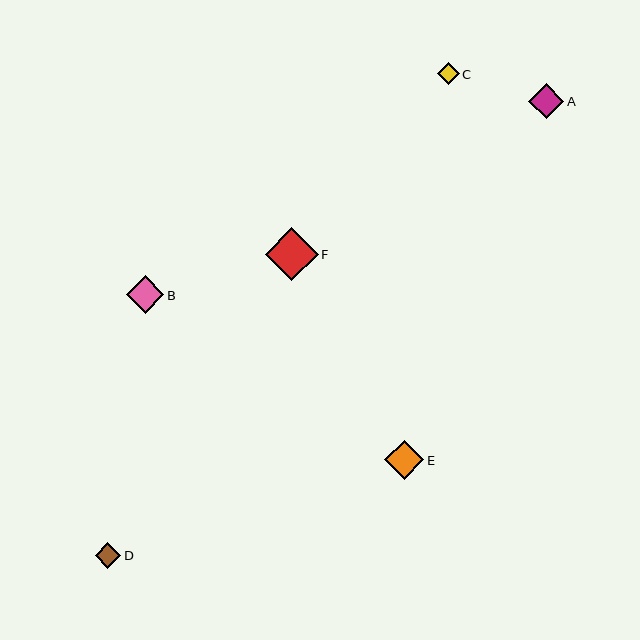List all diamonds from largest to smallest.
From largest to smallest: F, E, B, A, D, C.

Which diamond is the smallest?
Diamond C is the smallest with a size of approximately 22 pixels.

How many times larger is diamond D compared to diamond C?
Diamond D is approximately 1.2 times the size of diamond C.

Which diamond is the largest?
Diamond F is the largest with a size of approximately 53 pixels.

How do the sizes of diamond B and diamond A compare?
Diamond B and diamond A are approximately the same size.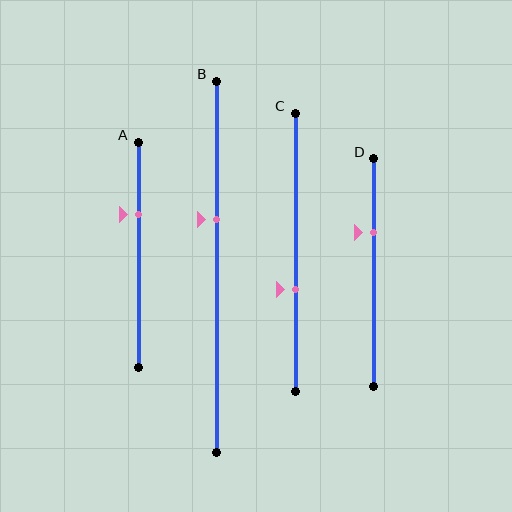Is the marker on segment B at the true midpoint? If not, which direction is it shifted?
No, the marker on segment B is shifted upward by about 13% of the segment length.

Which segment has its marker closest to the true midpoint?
Segment B has its marker closest to the true midpoint.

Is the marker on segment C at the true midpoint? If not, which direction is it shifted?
No, the marker on segment C is shifted downward by about 13% of the segment length.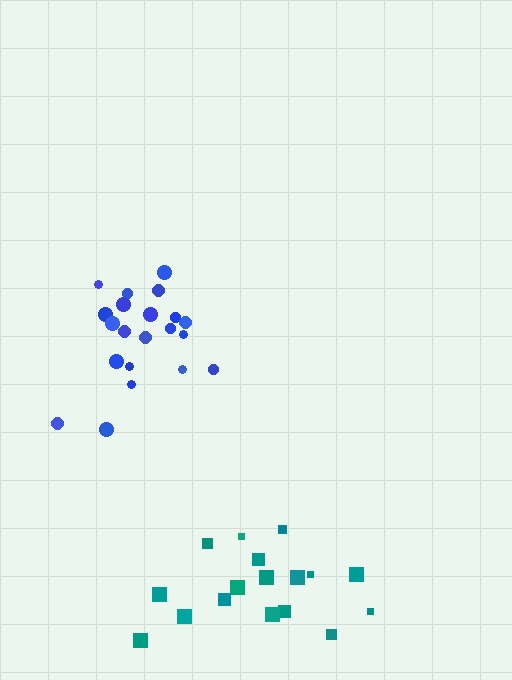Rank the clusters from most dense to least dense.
blue, teal.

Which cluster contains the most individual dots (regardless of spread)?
Blue (21).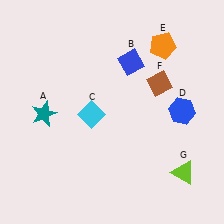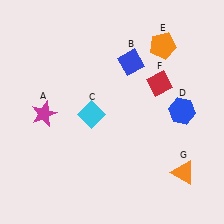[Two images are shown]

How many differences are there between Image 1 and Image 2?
There are 3 differences between the two images.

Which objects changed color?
A changed from teal to magenta. F changed from brown to red. G changed from lime to orange.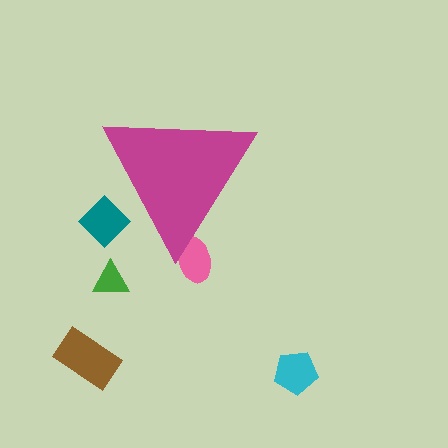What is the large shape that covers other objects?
A magenta triangle.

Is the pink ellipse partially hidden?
Yes, the pink ellipse is partially hidden behind the magenta triangle.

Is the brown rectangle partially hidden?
No, the brown rectangle is fully visible.